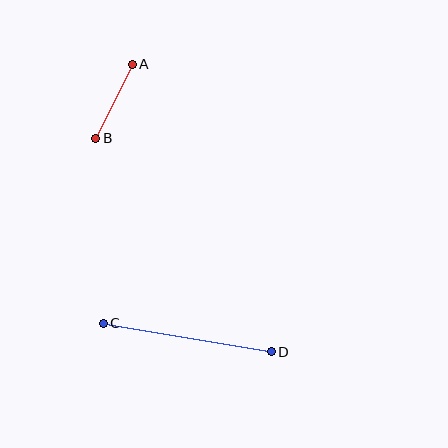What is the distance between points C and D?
The distance is approximately 170 pixels.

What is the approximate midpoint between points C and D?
The midpoint is at approximately (187, 338) pixels.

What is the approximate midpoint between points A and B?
The midpoint is at approximately (114, 101) pixels.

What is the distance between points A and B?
The distance is approximately 82 pixels.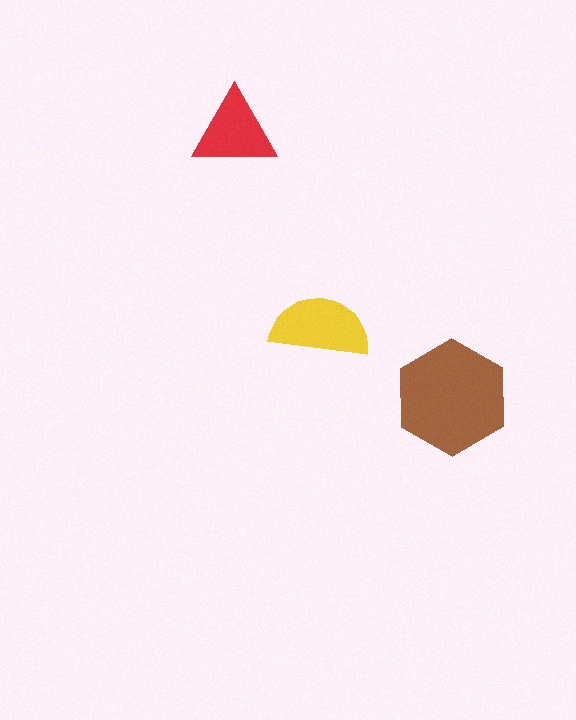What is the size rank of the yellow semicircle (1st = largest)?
2nd.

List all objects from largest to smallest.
The brown hexagon, the yellow semicircle, the red triangle.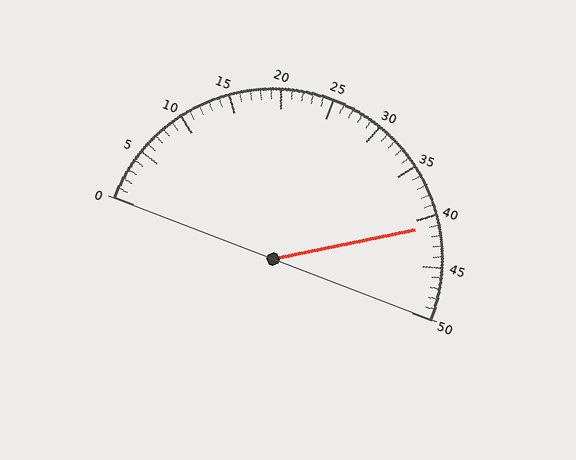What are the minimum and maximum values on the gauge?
The gauge ranges from 0 to 50.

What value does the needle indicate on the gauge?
The needle indicates approximately 41.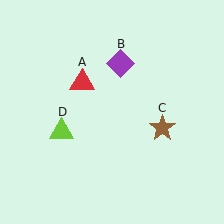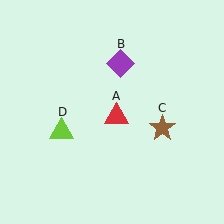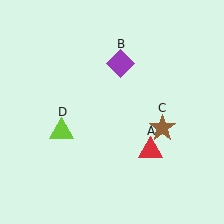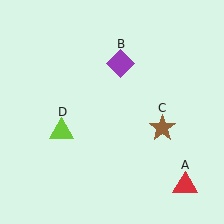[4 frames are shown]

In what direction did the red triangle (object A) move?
The red triangle (object A) moved down and to the right.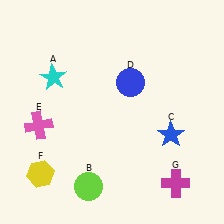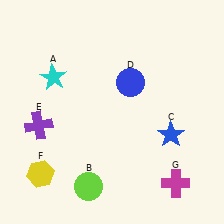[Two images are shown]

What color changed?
The cross (E) changed from pink in Image 1 to purple in Image 2.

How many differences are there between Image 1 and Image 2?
There is 1 difference between the two images.